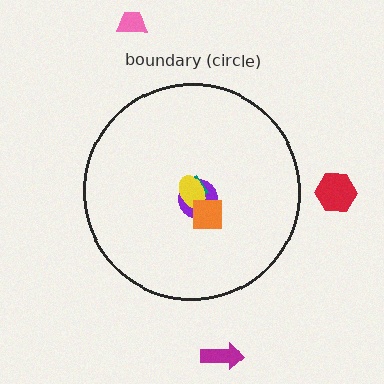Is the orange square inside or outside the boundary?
Inside.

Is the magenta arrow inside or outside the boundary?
Outside.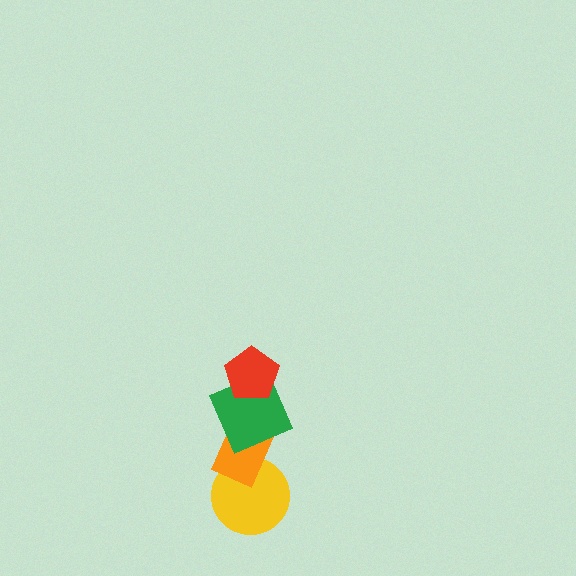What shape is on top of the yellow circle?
The orange rectangle is on top of the yellow circle.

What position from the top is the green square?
The green square is 2nd from the top.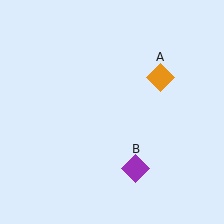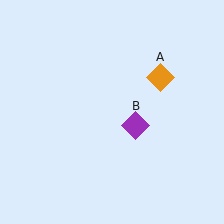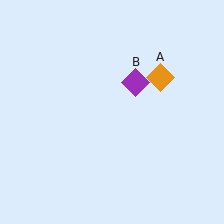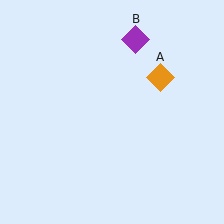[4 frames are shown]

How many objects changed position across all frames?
1 object changed position: purple diamond (object B).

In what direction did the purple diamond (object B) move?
The purple diamond (object B) moved up.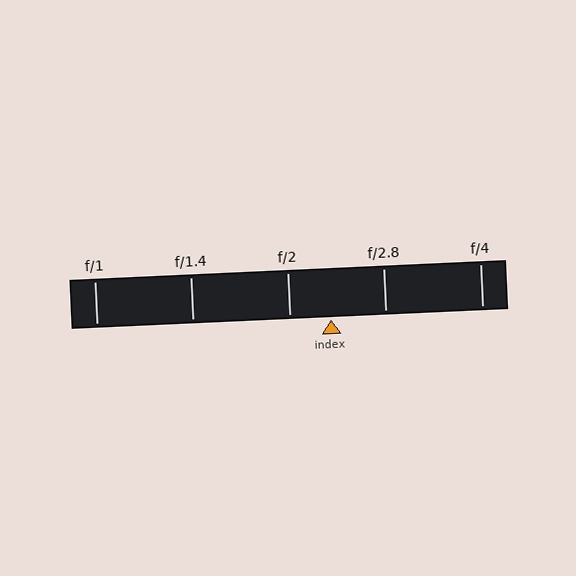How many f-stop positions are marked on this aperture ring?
There are 5 f-stop positions marked.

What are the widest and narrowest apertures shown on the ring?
The widest aperture shown is f/1 and the narrowest is f/4.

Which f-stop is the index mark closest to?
The index mark is closest to f/2.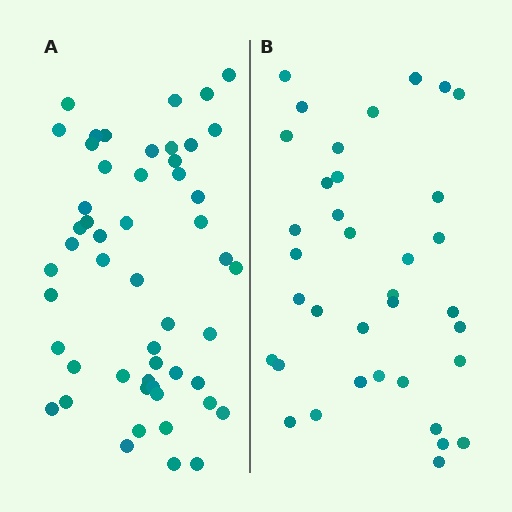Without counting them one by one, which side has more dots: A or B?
Region A (the left region) has more dots.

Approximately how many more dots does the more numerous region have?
Region A has approximately 15 more dots than region B.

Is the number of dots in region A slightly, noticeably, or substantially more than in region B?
Region A has noticeably more, but not dramatically so. The ratio is roughly 1.4 to 1.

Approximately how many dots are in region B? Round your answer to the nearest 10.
About 40 dots. (The exact count is 36, which rounds to 40.)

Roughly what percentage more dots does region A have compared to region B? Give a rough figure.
About 45% more.